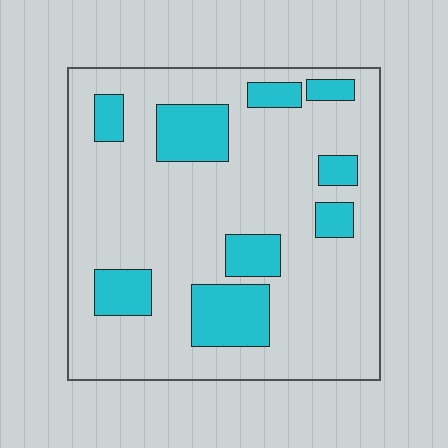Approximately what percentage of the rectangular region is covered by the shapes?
Approximately 20%.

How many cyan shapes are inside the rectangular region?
9.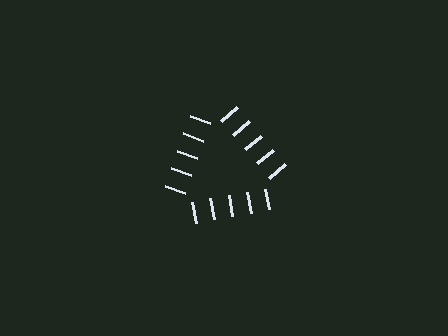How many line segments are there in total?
15 — 5 along each of the 3 edges.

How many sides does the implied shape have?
3 sides — the line-ends trace a triangle.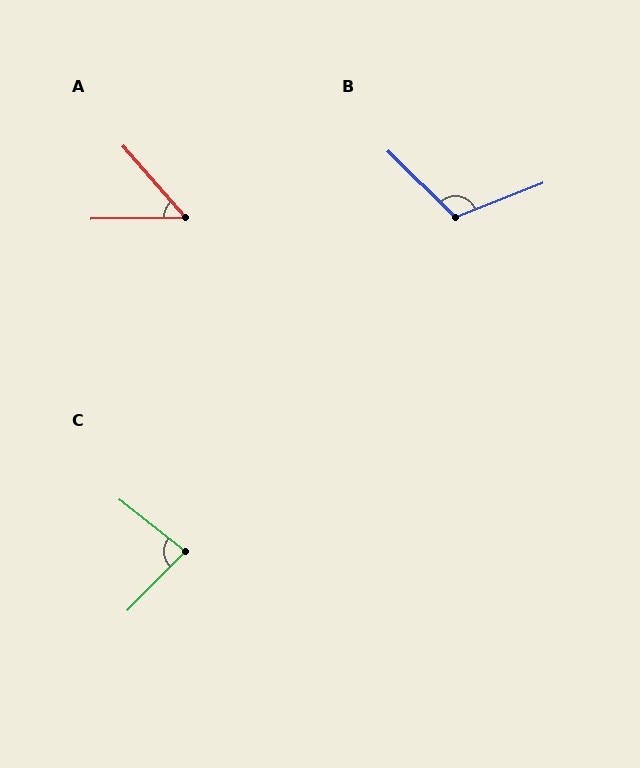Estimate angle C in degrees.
Approximately 84 degrees.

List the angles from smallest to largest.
A (50°), C (84°), B (114°).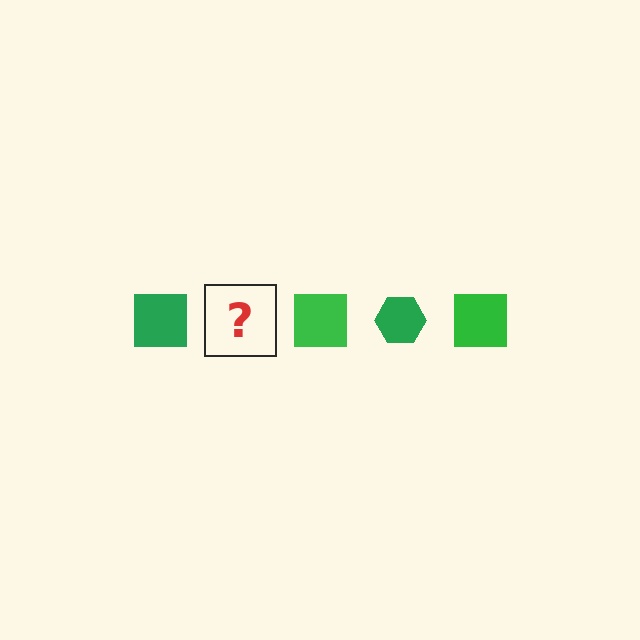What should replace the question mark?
The question mark should be replaced with a green hexagon.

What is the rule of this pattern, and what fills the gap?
The rule is that the pattern cycles through square, hexagon shapes in green. The gap should be filled with a green hexagon.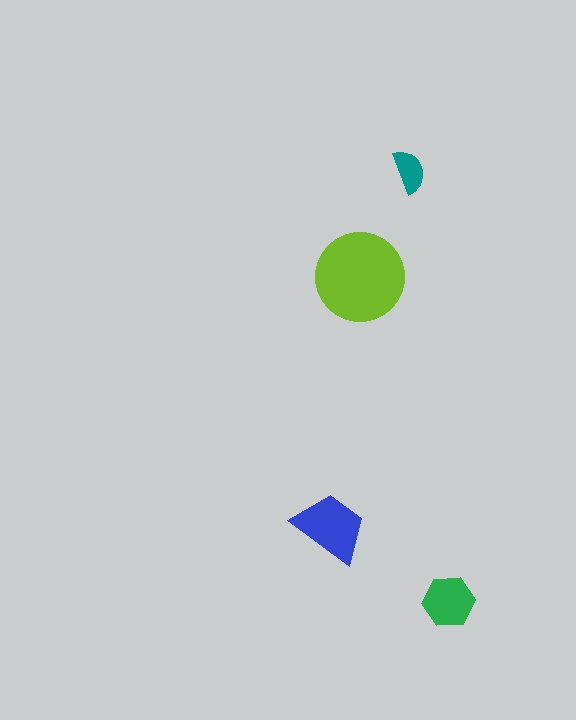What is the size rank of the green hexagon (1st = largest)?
3rd.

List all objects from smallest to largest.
The teal semicircle, the green hexagon, the blue trapezoid, the lime circle.